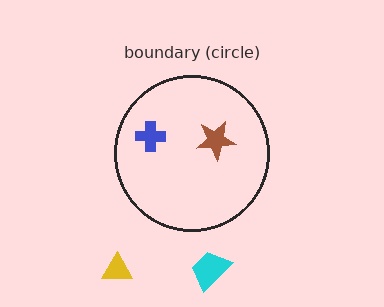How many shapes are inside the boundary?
2 inside, 2 outside.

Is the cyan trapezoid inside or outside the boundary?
Outside.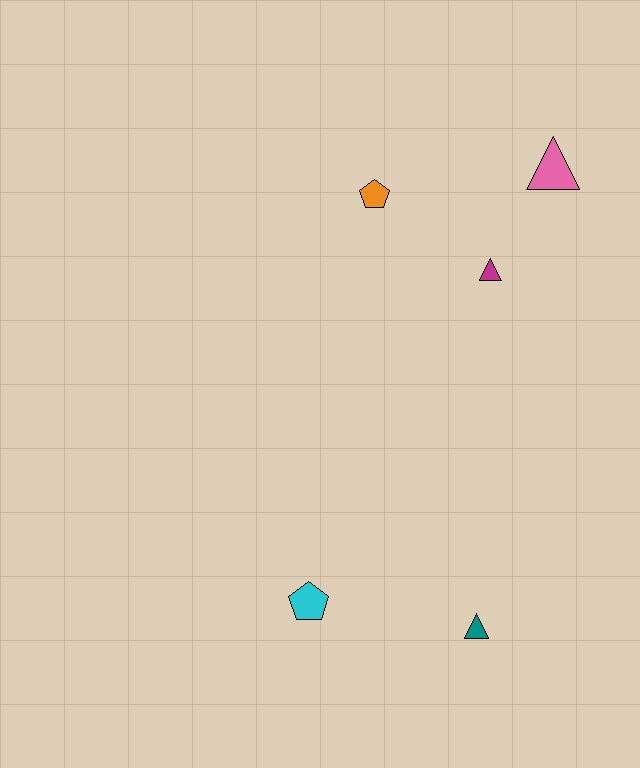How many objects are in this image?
There are 5 objects.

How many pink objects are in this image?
There is 1 pink object.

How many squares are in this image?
There are no squares.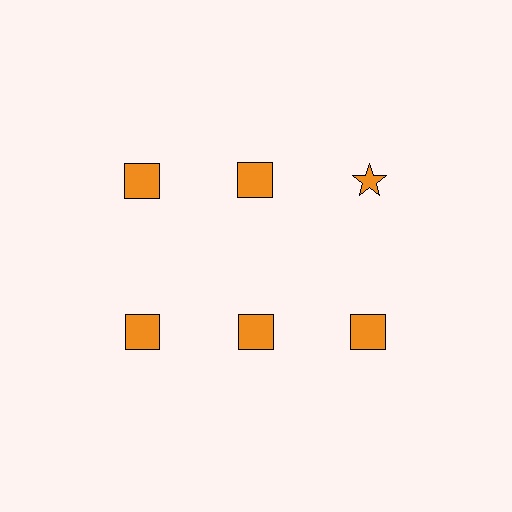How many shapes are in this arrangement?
There are 6 shapes arranged in a grid pattern.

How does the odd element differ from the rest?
It has a different shape: star instead of square.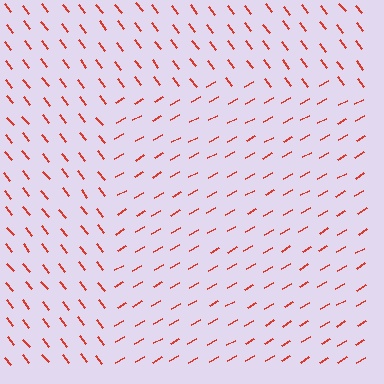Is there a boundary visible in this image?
Yes, there is a texture boundary formed by a change in line orientation.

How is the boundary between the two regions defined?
The boundary is defined purely by a change in line orientation (approximately 82 degrees difference). All lines are the same color and thickness.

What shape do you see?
I see a rectangle.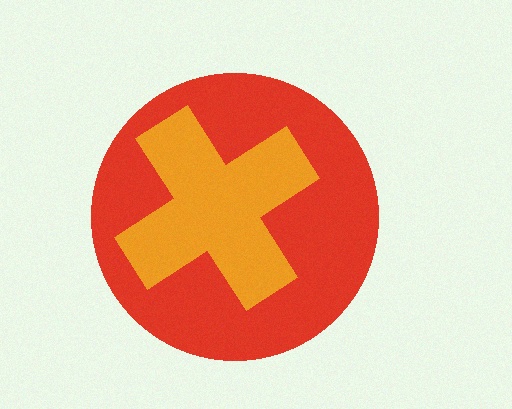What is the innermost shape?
The orange cross.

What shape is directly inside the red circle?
The orange cross.